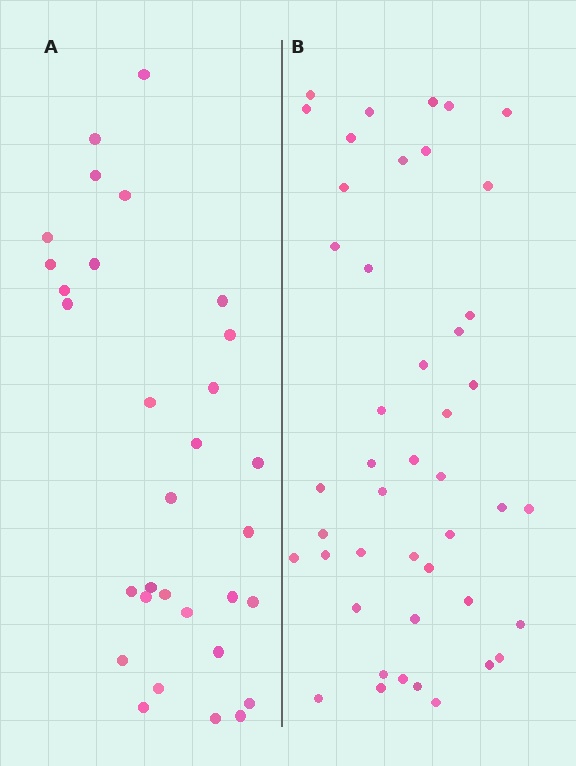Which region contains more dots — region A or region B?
Region B (the right region) has more dots.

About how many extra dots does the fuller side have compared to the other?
Region B has approximately 15 more dots than region A.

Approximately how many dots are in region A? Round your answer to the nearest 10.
About 30 dots. (The exact count is 31, which rounds to 30.)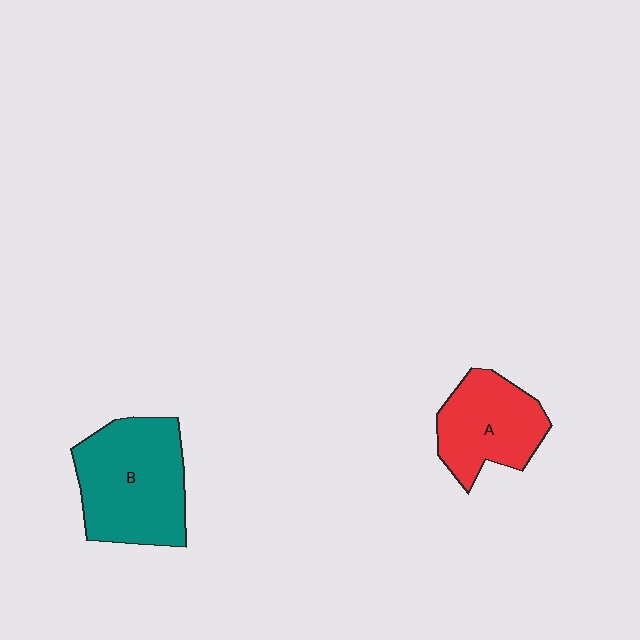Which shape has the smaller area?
Shape A (red).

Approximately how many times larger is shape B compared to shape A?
Approximately 1.4 times.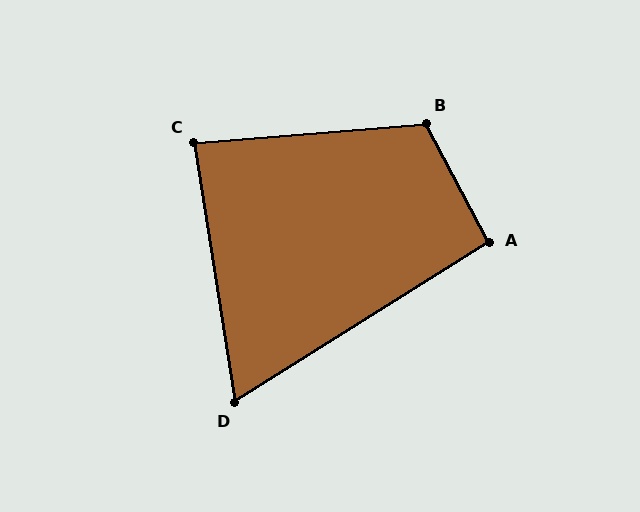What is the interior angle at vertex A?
Approximately 94 degrees (approximately right).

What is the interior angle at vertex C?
Approximately 86 degrees (approximately right).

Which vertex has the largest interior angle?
B, at approximately 113 degrees.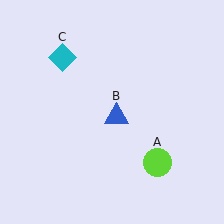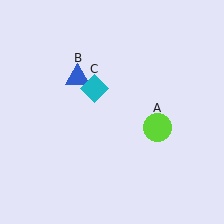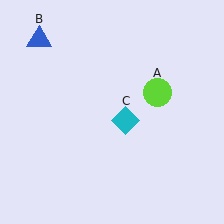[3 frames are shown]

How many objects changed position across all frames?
3 objects changed position: lime circle (object A), blue triangle (object B), cyan diamond (object C).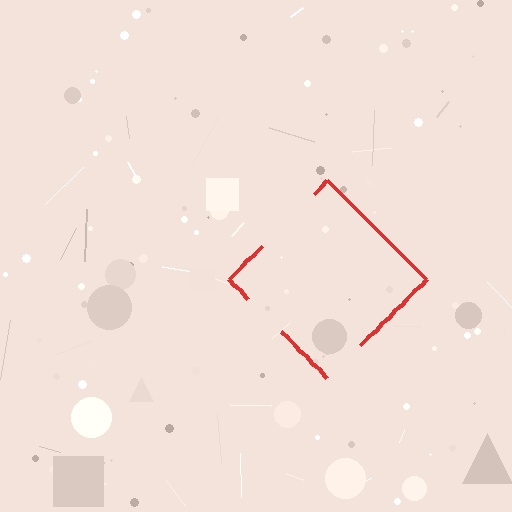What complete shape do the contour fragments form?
The contour fragments form a diamond.